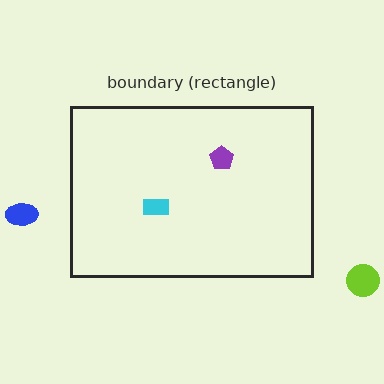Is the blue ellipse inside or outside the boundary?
Outside.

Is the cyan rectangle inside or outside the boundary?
Inside.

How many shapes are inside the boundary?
2 inside, 2 outside.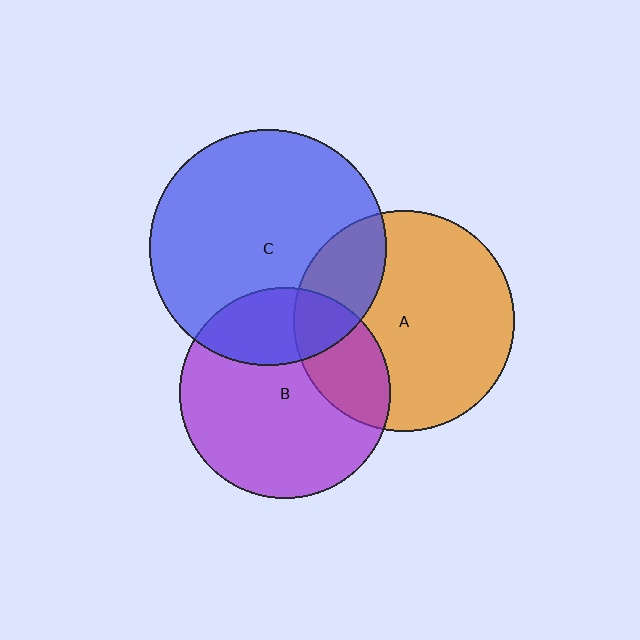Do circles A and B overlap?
Yes.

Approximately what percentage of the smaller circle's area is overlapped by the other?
Approximately 25%.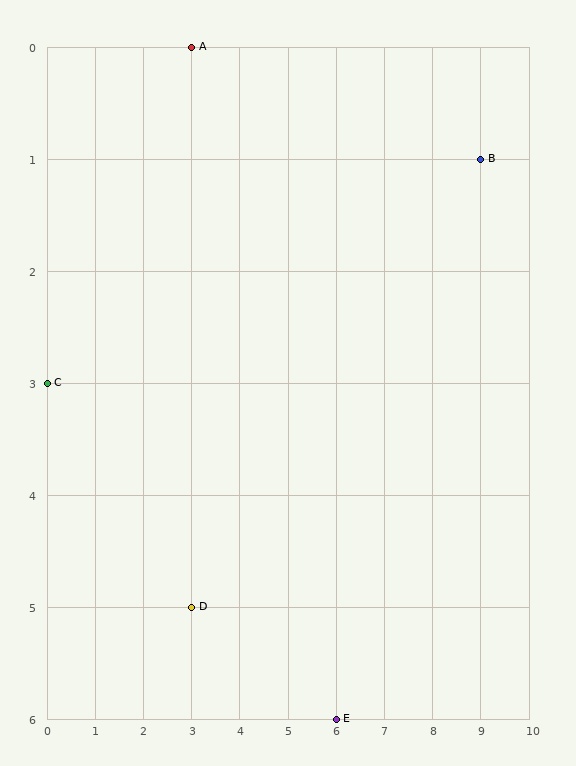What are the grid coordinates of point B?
Point B is at grid coordinates (9, 1).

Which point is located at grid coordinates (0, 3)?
Point C is at (0, 3).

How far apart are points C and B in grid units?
Points C and B are 9 columns and 2 rows apart (about 9.2 grid units diagonally).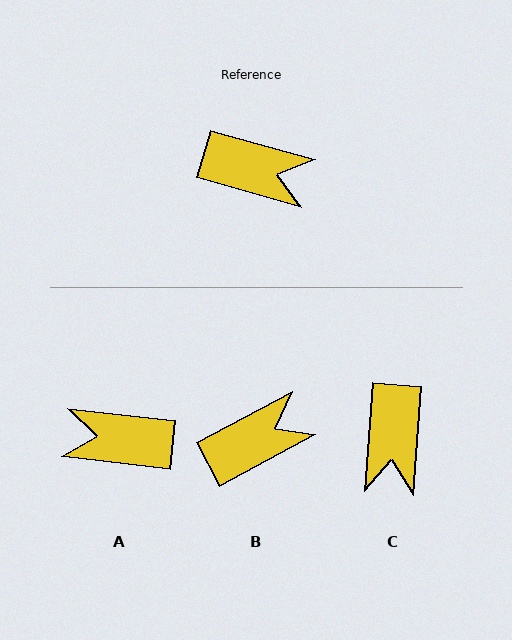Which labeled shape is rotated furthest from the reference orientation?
A, about 171 degrees away.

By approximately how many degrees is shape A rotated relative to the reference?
Approximately 171 degrees clockwise.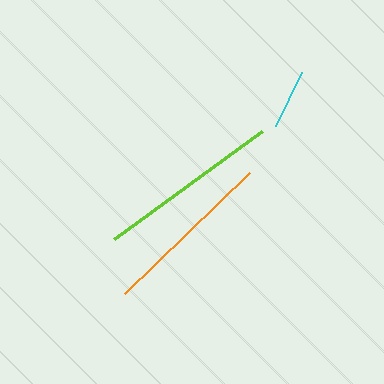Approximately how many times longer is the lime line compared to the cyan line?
The lime line is approximately 3.0 times the length of the cyan line.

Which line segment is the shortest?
The cyan line is the shortest at approximately 60 pixels.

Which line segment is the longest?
The lime line is the longest at approximately 183 pixels.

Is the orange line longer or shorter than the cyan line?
The orange line is longer than the cyan line.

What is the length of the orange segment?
The orange segment is approximately 174 pixels long.